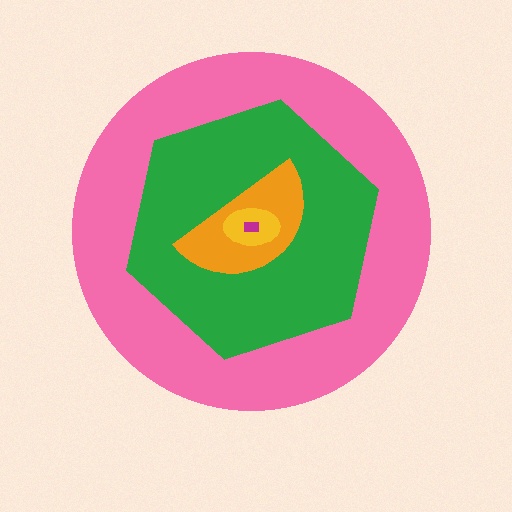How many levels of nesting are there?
5.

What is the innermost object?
The magenta rectangle.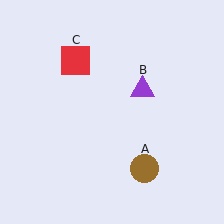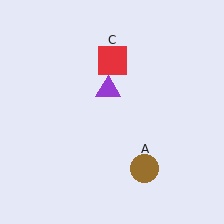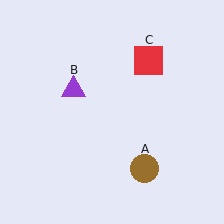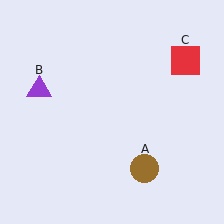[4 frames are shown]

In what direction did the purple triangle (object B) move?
The purple triangle (object B) moved left.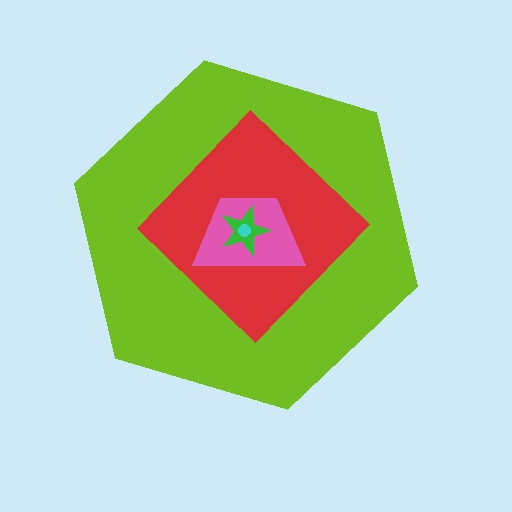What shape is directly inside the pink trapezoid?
The green star.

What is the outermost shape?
The lime hexagon.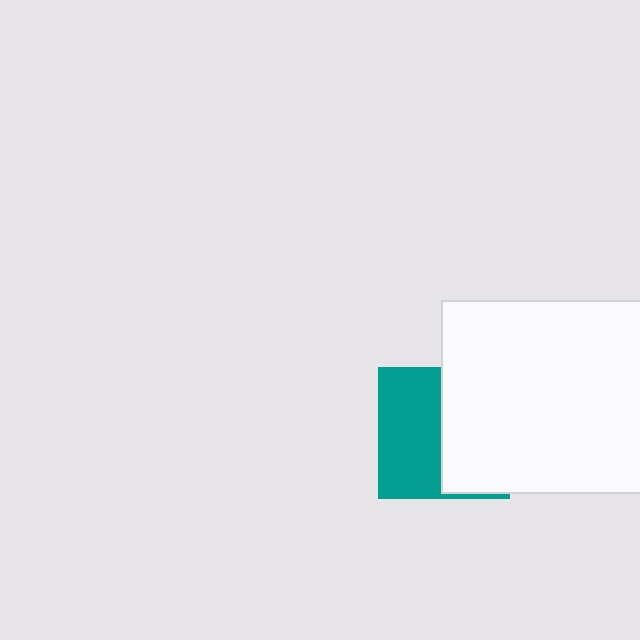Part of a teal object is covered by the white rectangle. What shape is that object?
It is a square.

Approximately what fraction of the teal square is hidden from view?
Roughly 49% of the teal square is hidden behind the white rectangle.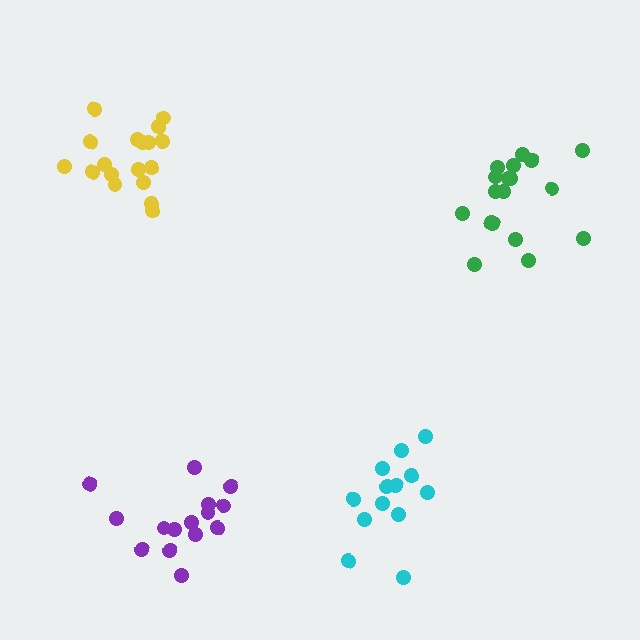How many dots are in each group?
Group 1: 18 dots, Group 2: 18 dots, Group 3: 15 dots, Group 4: 13 dots (64 total).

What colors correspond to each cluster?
The clusters are colored: yellow, green, purple, cyan.